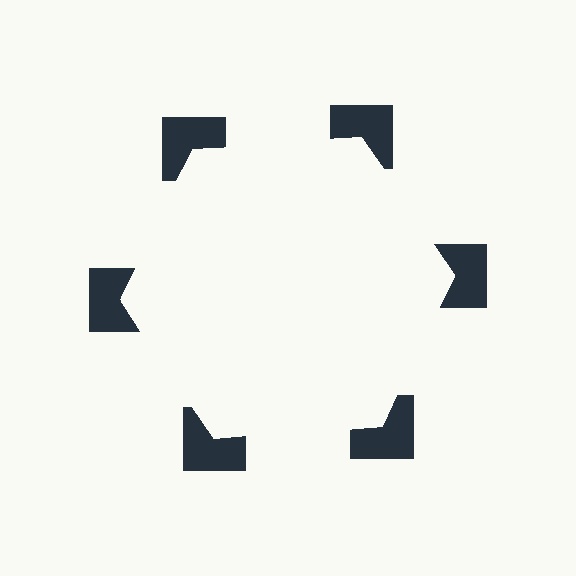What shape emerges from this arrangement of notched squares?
An illusory hexagon — its edges are inferred from the aligned wedge cuts in the notched squares, not physically drawn.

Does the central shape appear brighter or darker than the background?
It typically appears slightly brighter than the background, even though no actual brightness change is drawn.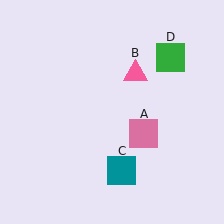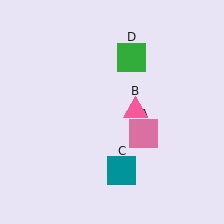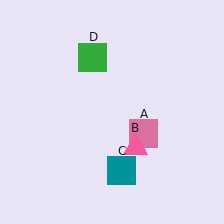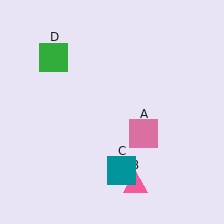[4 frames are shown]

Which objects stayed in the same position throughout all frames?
Pink square (object A) and teal square (object C) remained stationary.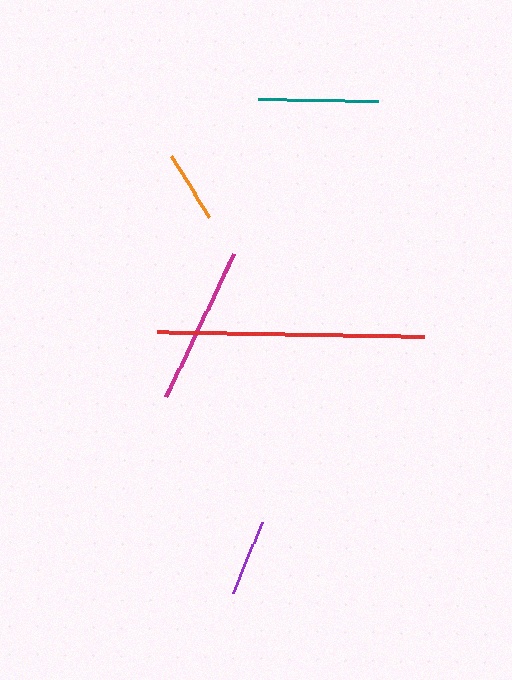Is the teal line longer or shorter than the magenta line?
The magenta line is longer than the teal line.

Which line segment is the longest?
The red line is the longest at approximately 267 pixels.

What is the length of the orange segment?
The orange segment is approximately 72 pixels long.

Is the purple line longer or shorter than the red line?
The red line is longer than the purple line.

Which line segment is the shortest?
The orange line is the shortest at approximately 72 pixels.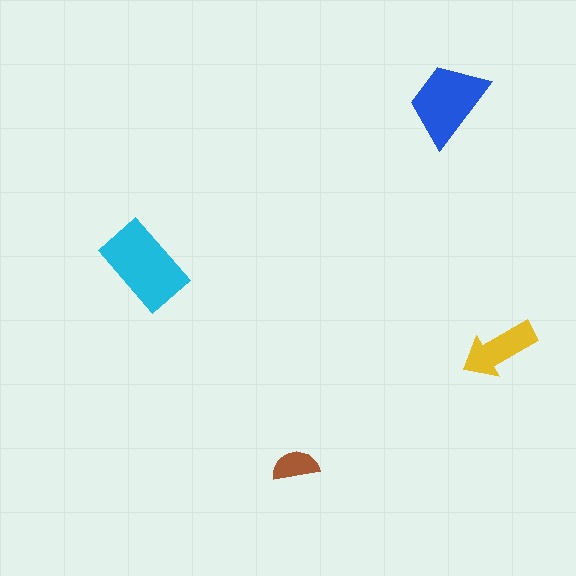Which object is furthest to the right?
The yellow arrow is rightmost.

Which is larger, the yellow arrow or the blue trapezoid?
The blue trapezoid.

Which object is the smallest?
The brown semicircle.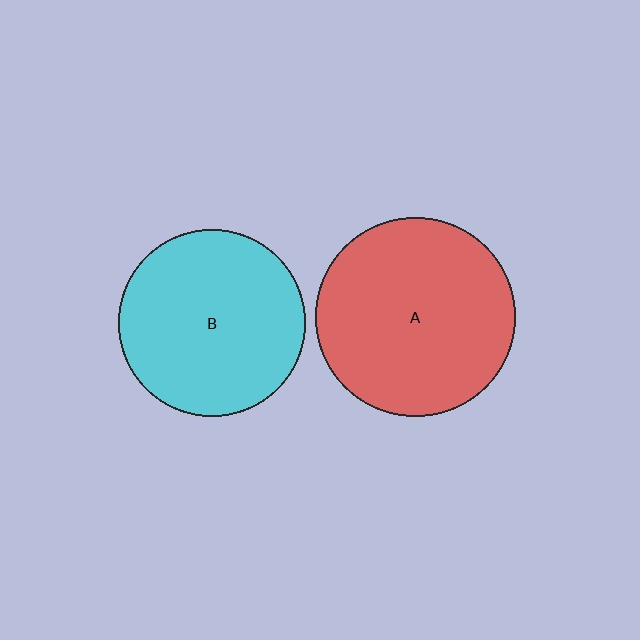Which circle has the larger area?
Circle A (red).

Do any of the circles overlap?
No, none of the circles overlap.